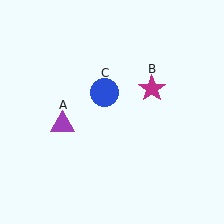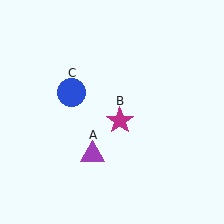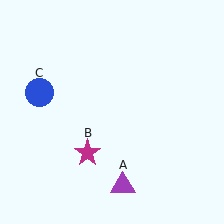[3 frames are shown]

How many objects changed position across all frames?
3 objects changed position: purple triangle (object A), magenta star (object B), blue circle (object C).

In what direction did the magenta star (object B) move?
The magenta star (object B) moved down and to the left.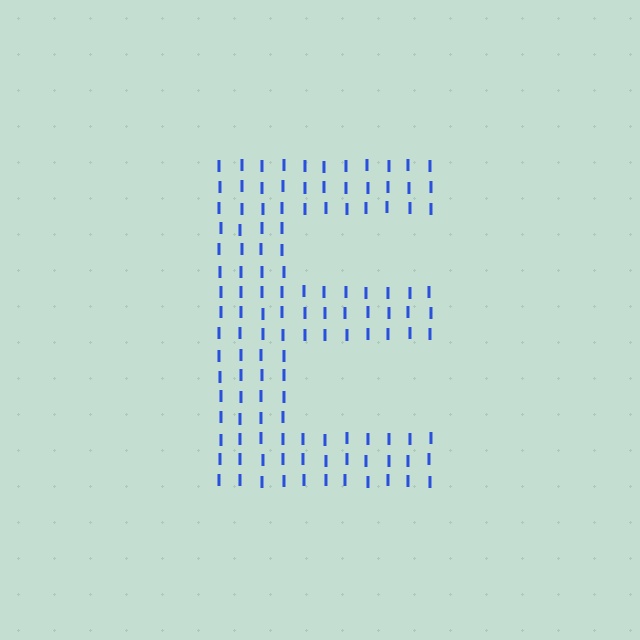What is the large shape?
The large shape is the letter E.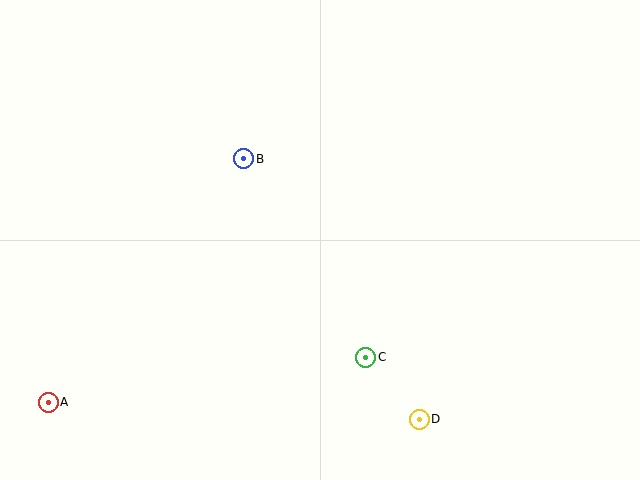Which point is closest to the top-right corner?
Point B is closest to the top-right corner.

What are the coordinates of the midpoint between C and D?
The midpoint between C and D is at (392, 388).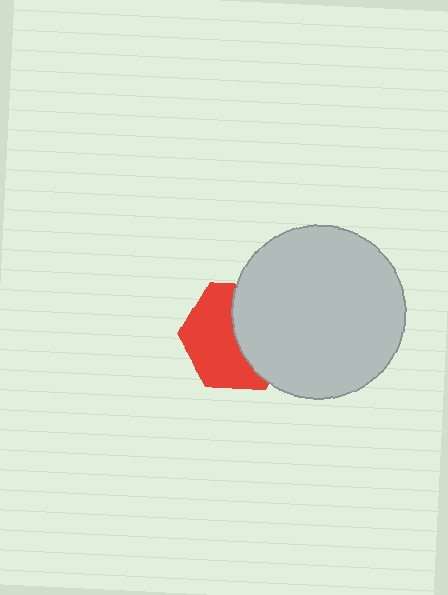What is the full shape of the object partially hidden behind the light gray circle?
The partially hidden object is a red hexagon.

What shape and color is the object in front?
The object in front is a light gray circle.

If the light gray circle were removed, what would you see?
You would see the complete red hexagon.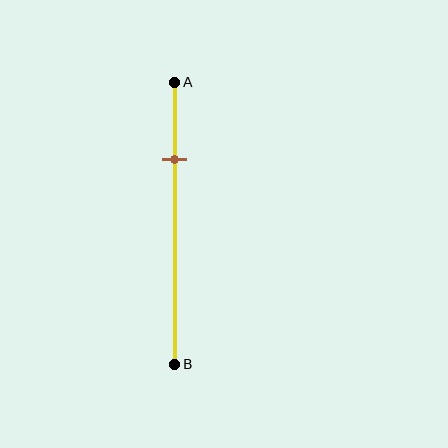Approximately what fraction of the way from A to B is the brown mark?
The brown mark is approximately 25% of the way from A to B.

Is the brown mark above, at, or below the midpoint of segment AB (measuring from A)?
The brown mark is above the midpoint of segment AB.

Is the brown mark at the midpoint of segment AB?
No, the mark is at about 25% from A, not at the 50% midpoint.